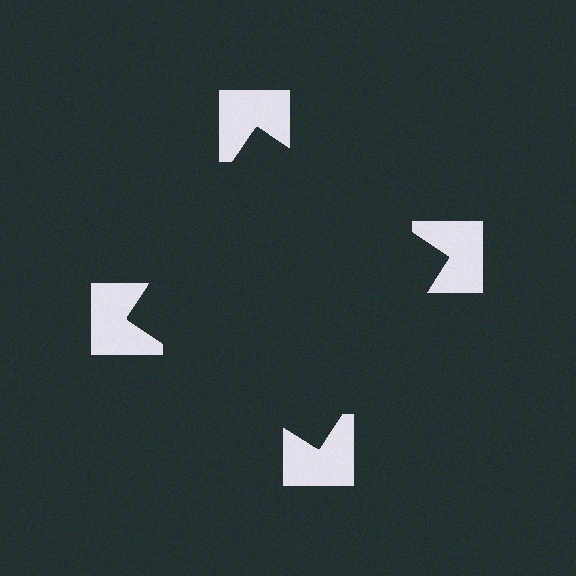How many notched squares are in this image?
There are 4 — one at each vertex of the illusory square.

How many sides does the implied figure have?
4 sides.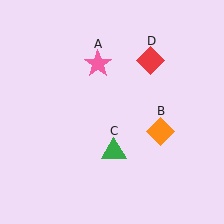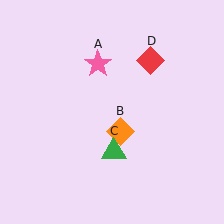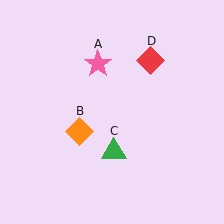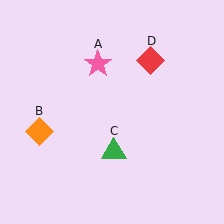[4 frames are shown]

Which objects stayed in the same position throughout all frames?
Pink star (object A) and green triangle (object C) and red diamond (object D) remained stationary.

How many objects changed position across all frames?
1 object changed position: orange diamond (object B).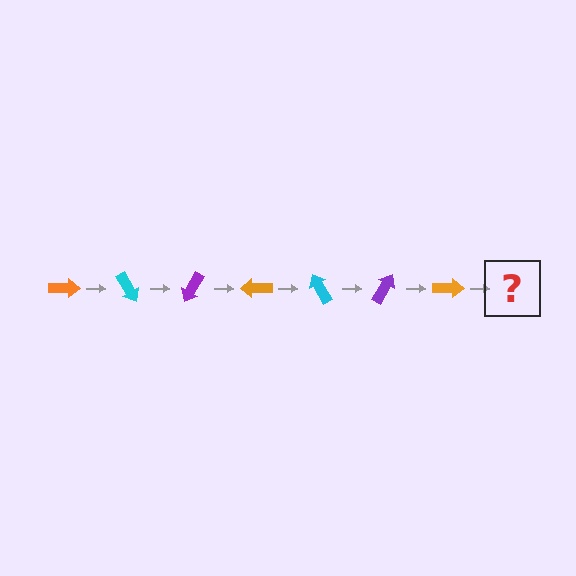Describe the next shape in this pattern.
It should be a cyan arrow, rotated 420 degrees from the start.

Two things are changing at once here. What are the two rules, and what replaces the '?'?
The two rules are that it rotates 60 degrees each step and the color cycles through orange, cyan, and purple. The '?' should be a cyan arrow, rotated 420 degrees from the start.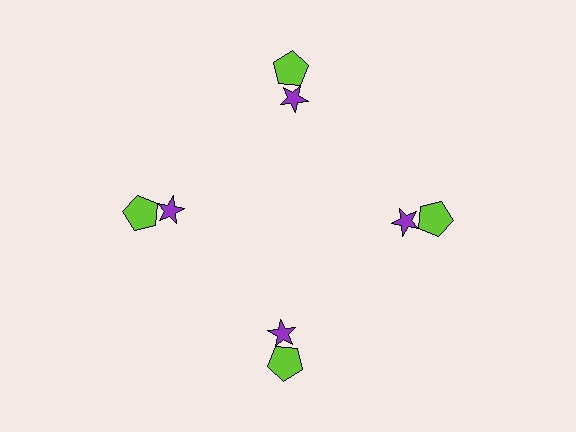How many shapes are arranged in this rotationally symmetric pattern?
There are 8 shapes, arranged in 4 groups of 2.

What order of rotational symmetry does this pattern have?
This pattern has 4-fold rotational symmetry.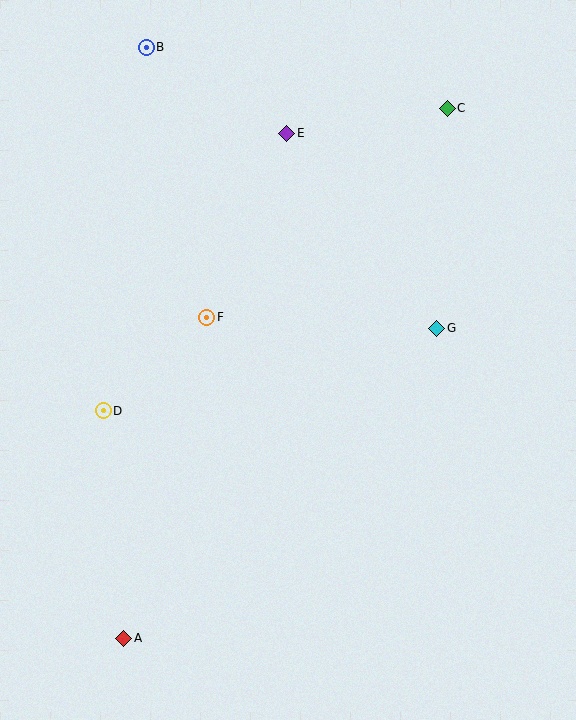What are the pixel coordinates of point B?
Point B is at (146, 47).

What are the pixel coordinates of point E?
Point E is at (287, 133).